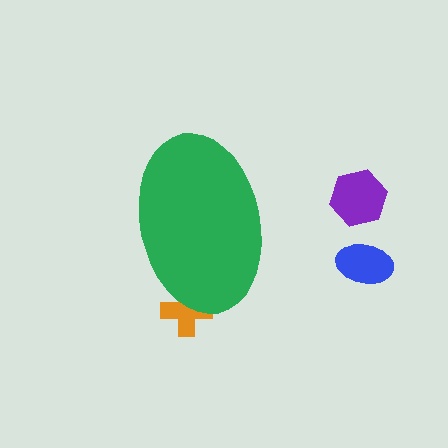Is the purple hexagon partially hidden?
No, the purple hexagon is fully visible.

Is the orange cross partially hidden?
Yes, the orange cross is partially hidden behind the green ellipse.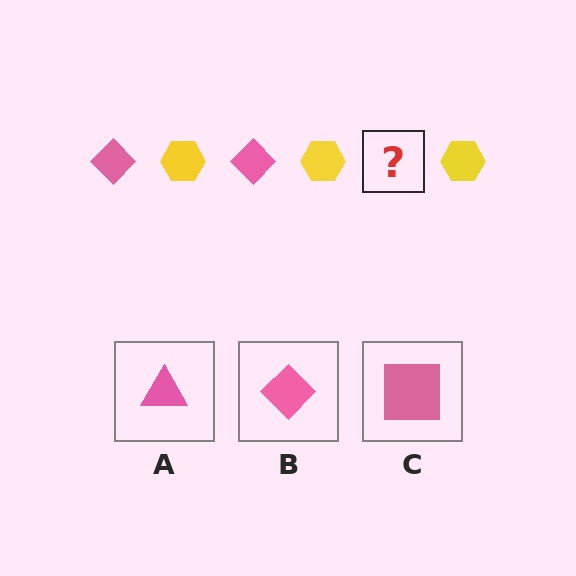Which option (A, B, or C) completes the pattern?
B.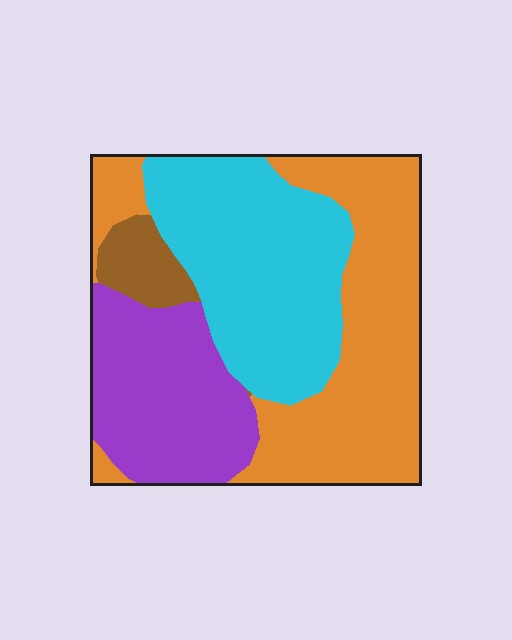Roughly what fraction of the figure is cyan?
Cyan covers roughly 30% of the figure.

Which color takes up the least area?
Brown, at roughly 5%.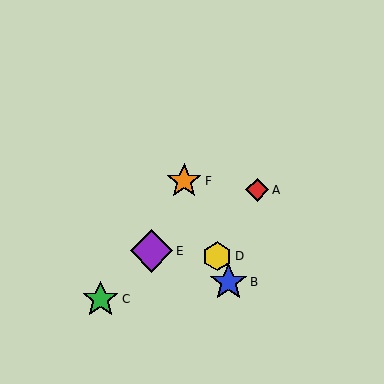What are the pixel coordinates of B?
Object B is at (229, 282).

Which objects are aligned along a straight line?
Objects B, D, F are aligned along a straight line.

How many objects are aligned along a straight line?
3 objects (B, D, F) are aligned along a straight line.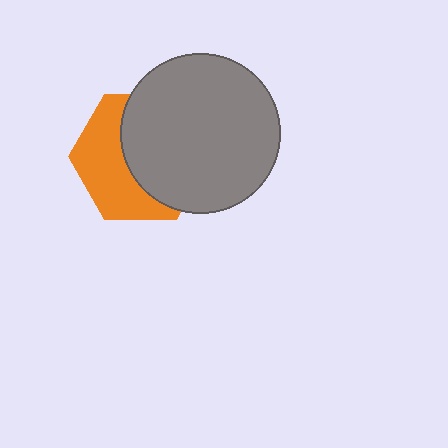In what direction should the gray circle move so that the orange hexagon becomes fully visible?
The gray circle should move right. That is the shortest direction to clear the overlap and leave the orange hexagon fully visible.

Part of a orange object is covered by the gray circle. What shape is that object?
It is a hexagon.